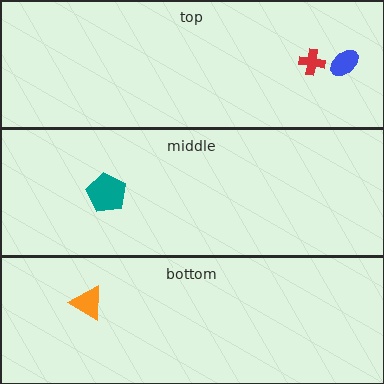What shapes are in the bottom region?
The orange triangle.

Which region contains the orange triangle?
The bottom region.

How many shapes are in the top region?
2.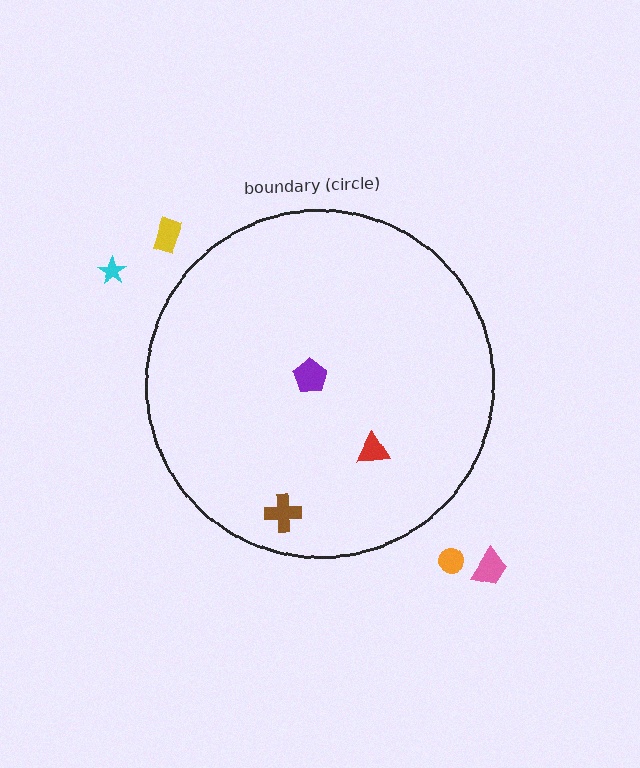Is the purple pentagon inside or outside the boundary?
Inside.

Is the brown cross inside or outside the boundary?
Inside.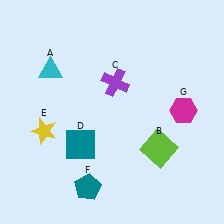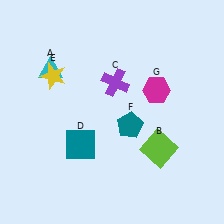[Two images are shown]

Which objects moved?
The objects that moved are: the yellow star (E), the teal pentagon (F), the magenta hexagon (G).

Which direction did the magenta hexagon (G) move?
The magenta hexagon (G) moved left.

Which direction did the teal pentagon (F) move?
The teal pentagon (F) moved up.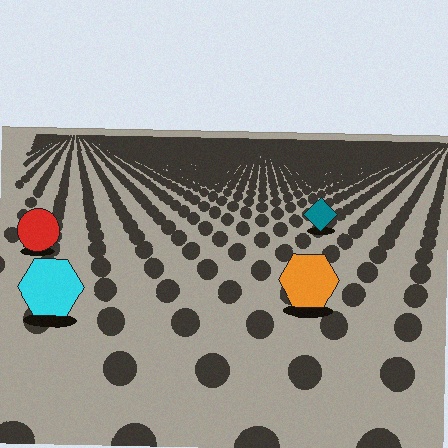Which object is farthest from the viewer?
The teal diamond is farthest from the viewer. It appears smaller and the ground texture around it is denser.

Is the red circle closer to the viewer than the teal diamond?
Yes. The red circle is closer — you can tell from the texture gradient: the ground texture is coarser near it.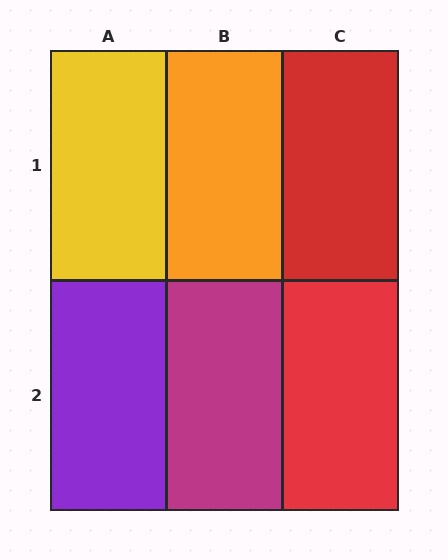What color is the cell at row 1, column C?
Red.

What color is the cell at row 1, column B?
Orange.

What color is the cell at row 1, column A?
Yellow.